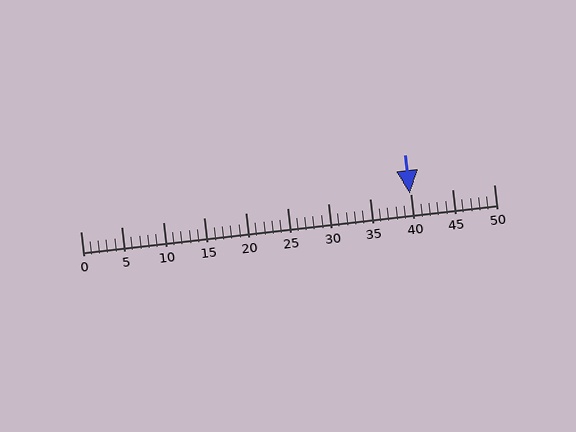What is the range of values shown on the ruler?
The ruler shows values from 0 to 50.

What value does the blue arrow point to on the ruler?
The blue arrow points to approximately 40.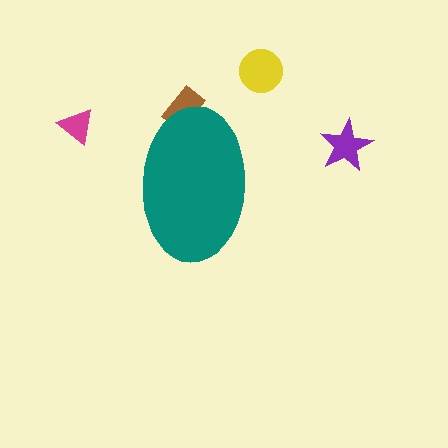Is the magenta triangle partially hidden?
No, the magenta triangle is fully visible.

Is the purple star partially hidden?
No, the purple star is fully visible.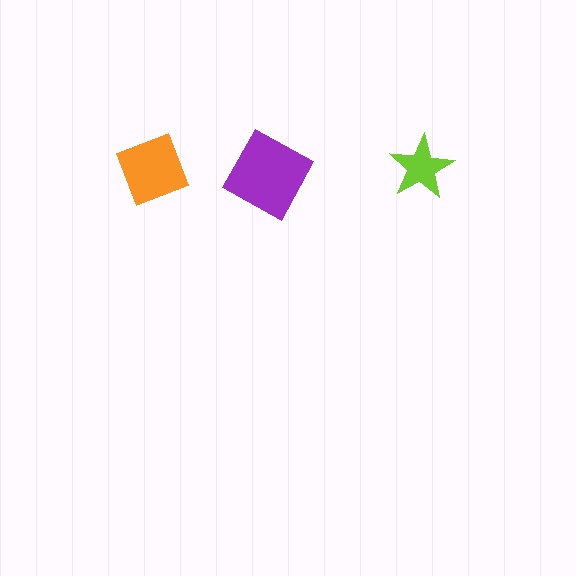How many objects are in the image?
There are 3 objects in the image.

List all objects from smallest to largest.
The lime star, the orange square, the purple diamond.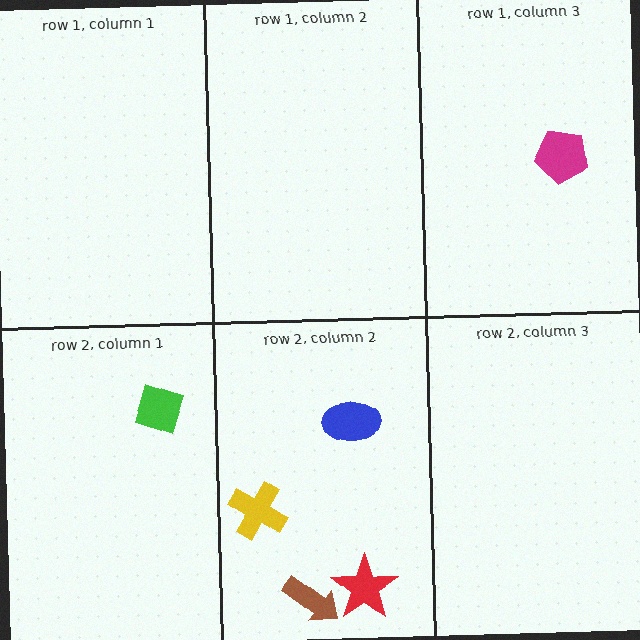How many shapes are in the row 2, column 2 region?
4.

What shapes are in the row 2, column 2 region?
The blue ellipse, the brown arrow, the yellow cross, the red star.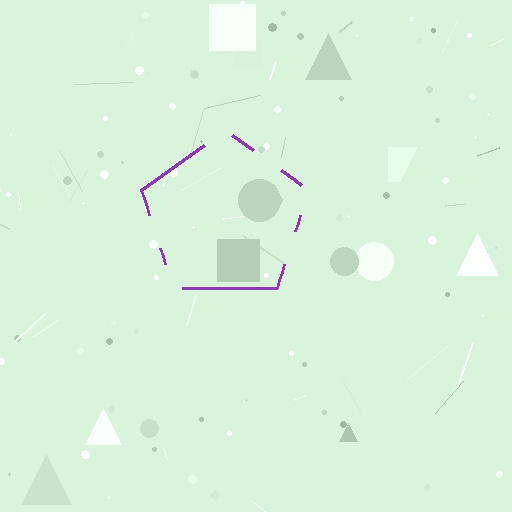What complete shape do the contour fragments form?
The contour fragments form a pentagon.